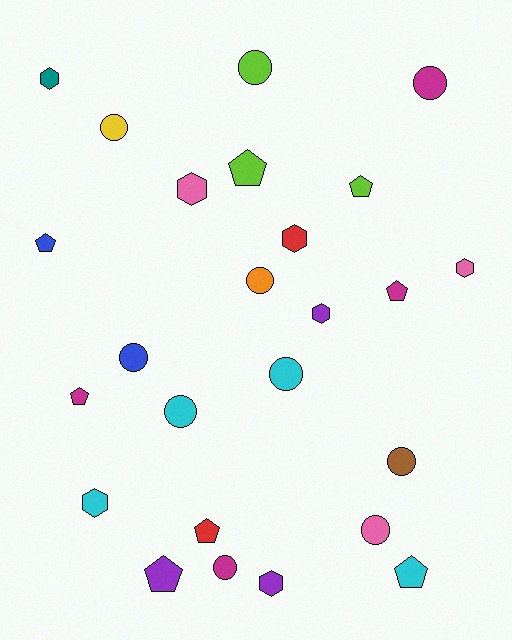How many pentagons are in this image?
There are 8 pentagons.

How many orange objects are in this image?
There is 1 orange object.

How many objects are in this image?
There are 25 objects.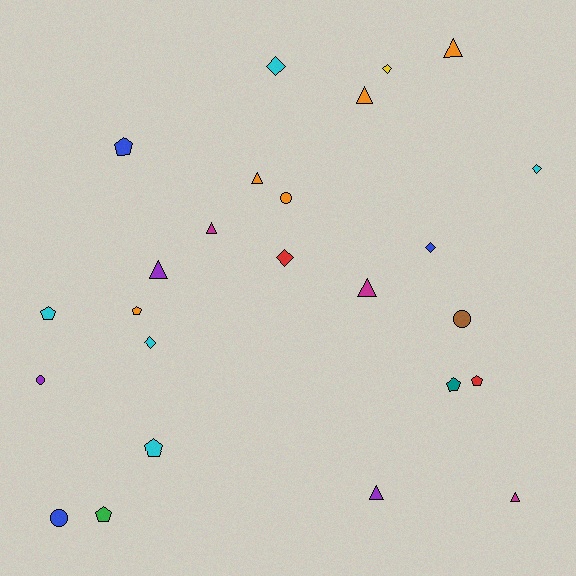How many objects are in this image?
There are 25 objects.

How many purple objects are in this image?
There are 3 purple objects.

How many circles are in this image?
There are 4 circles.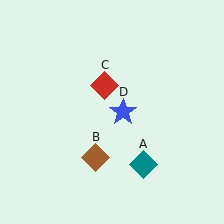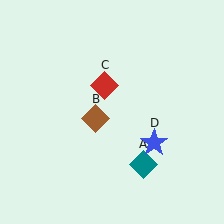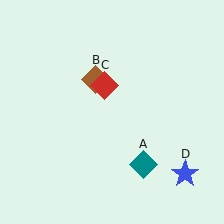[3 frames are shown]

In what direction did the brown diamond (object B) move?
The brown diamond (object B) moved up.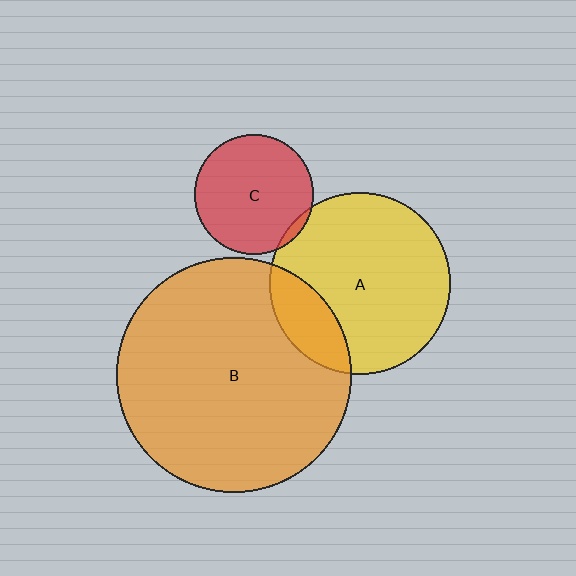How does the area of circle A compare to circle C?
Approximately 2.3 times.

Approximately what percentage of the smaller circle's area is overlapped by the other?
Approximately 5%.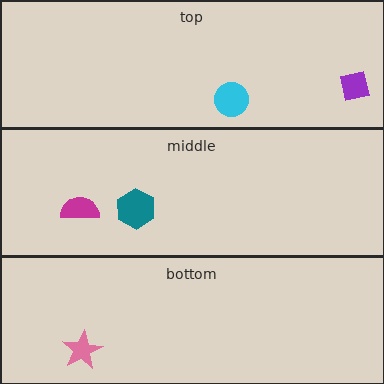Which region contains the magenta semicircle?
The middle region.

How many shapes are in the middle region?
2.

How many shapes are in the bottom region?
1.